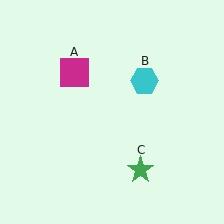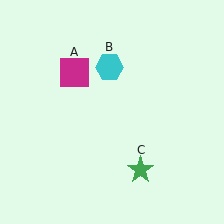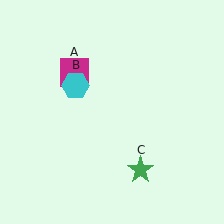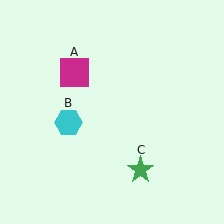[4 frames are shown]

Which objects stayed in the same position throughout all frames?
Magenta square (object A) and green star (object C) remained stationary.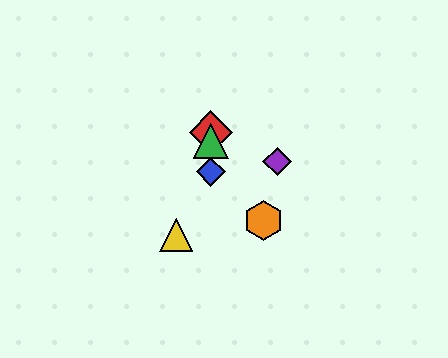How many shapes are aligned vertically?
3 shapes (the red diamond, the blue diamond, the green triangle) are aligned vertically.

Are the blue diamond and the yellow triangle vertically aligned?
No, the blue diamond is at x≈211 and the yellow triangle is at x≈176.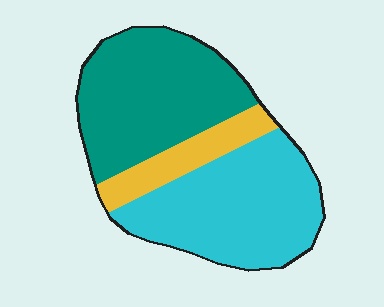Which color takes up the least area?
Yellow, at roughly 15%.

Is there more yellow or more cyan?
Cyan.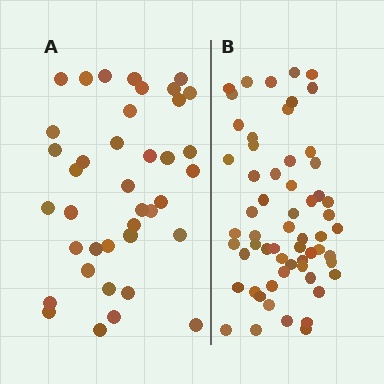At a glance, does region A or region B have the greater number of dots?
Region B (the right region) has more dots.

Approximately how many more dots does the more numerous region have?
Region B has approximately 20 more dots than region A.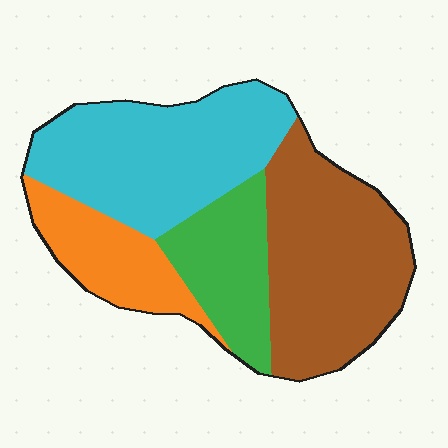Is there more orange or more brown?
Brown.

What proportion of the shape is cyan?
Cyan takes up about one third (1/3) of the shape.